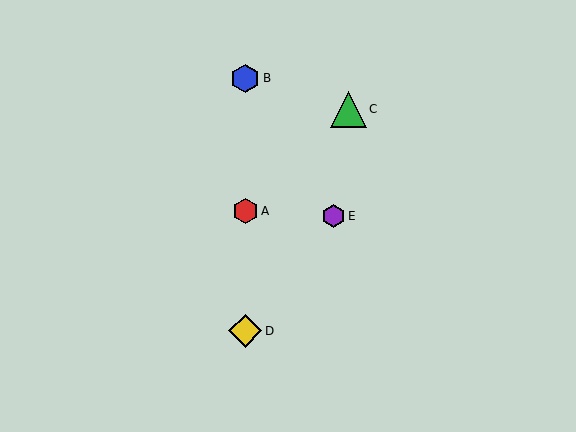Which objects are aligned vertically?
Objects A, B, D are aligned vertically.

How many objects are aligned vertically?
3 objects (A, B, D) are aligned vertically.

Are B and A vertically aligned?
Yes, both are at x≈245.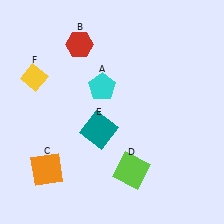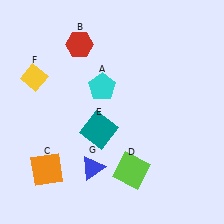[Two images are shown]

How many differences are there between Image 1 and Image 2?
There is 1 difference between the two images.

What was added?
A blue triangle (G) was added in Image 2.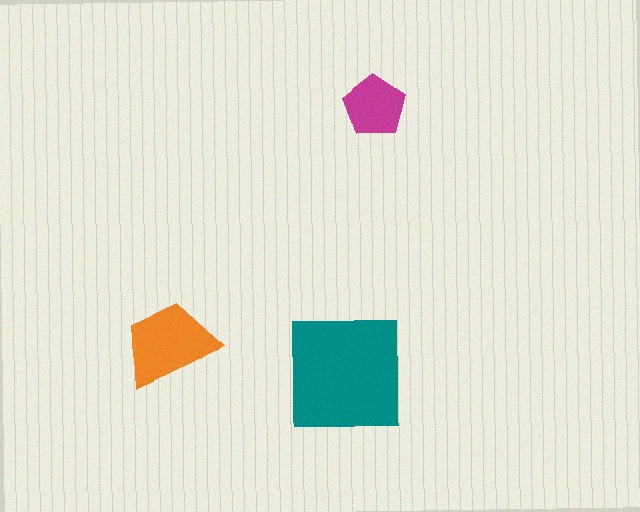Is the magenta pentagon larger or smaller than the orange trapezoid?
Smaller.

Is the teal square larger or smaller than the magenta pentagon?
Larger.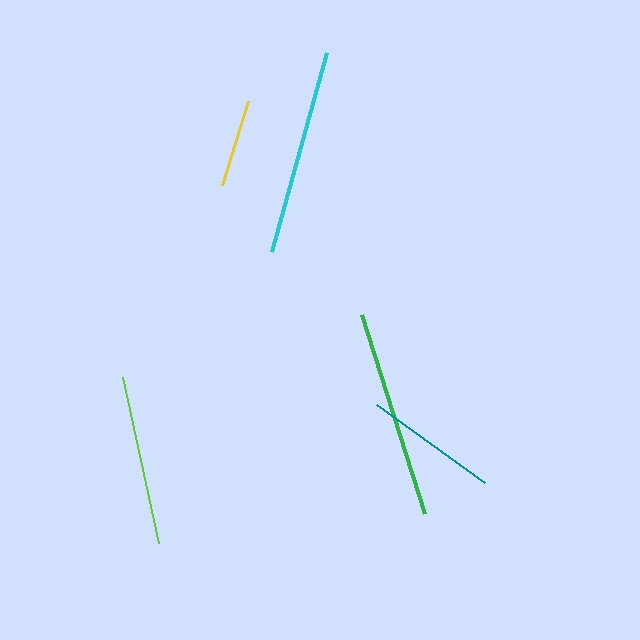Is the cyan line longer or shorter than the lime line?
The cyan line is longer than the lime line.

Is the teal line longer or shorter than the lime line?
The lime line is longer than the teal line.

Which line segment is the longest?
The green line is the longest at approximately 209 pixels.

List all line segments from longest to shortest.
From longest to shortest: green, cyan, lime, teal, yellow.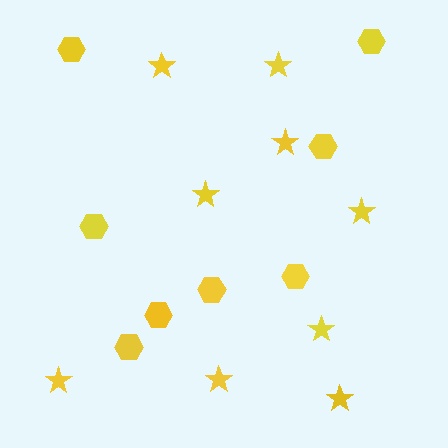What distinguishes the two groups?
There are 2 groups: one group of stars (9) and one group of hexagons (8).